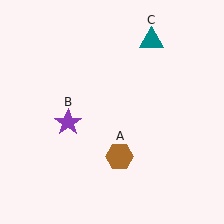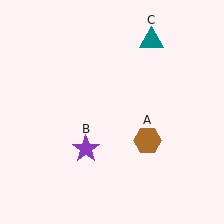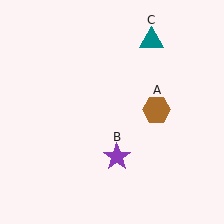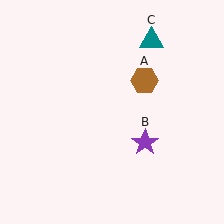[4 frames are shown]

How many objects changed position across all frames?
2 objects changed position: brown hexagon (object A), purple star (object B).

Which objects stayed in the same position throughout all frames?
Teal triangle (object C) remained stationary.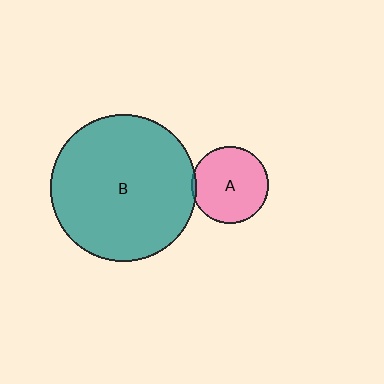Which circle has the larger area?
Circle B (teal).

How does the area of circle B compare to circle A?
Approximately 3.6 times.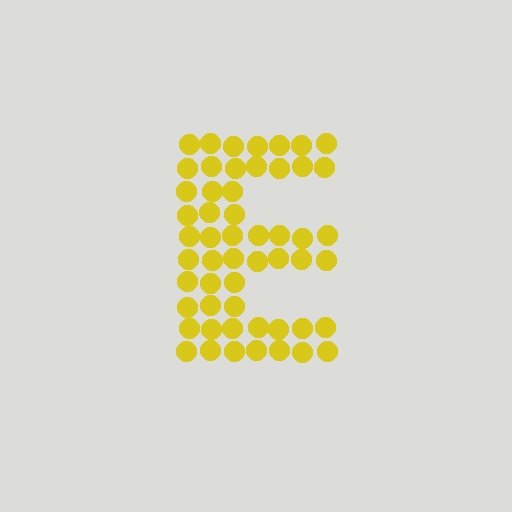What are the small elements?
The small elements are circles.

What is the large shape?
The large shape is the letter E.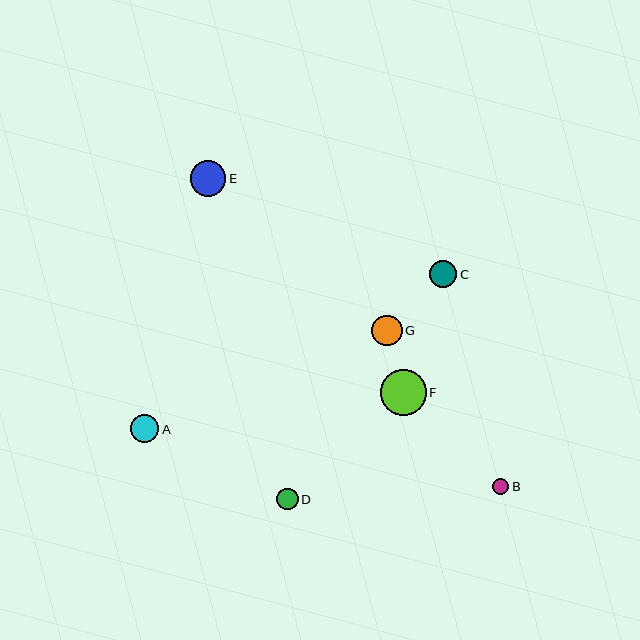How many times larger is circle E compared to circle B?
Circle E is approximately 2.2 times the size of circle B.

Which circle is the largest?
Circle F is the largest with a size of approximately 46 pixels.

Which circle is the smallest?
Circle B is the smallest with a size of approximately 16 pixels.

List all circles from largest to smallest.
From largest to smallest: F, E, G, A, C, D, B.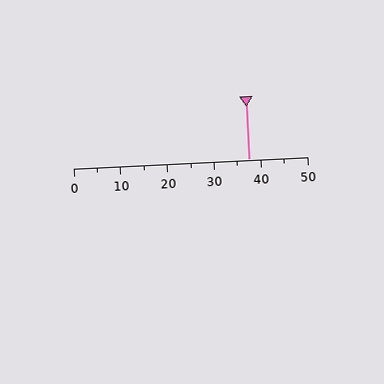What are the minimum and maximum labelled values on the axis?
The axis runs from 0 to 50.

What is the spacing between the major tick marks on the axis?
The major ticks are spaced 10 apart.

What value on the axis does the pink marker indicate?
The marker indicates approximately 37.5.